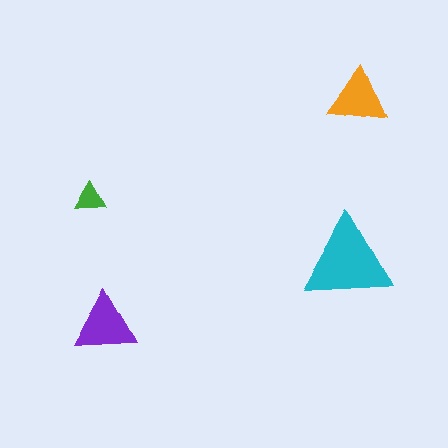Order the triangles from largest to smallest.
the cyan one, the purple one, the orange one, the green one.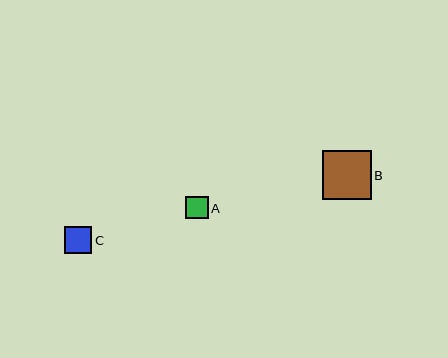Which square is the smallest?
Square A is the smallest with a size of approximately 23 pixels.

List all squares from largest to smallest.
From largest to smallest: B, C, A.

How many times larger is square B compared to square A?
Square B is approximately 2.2 times the size of square A.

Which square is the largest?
Square B is the largest with a size of approximately 49 pixels.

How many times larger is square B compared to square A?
Square B is approximately 2.2 times the size of square A.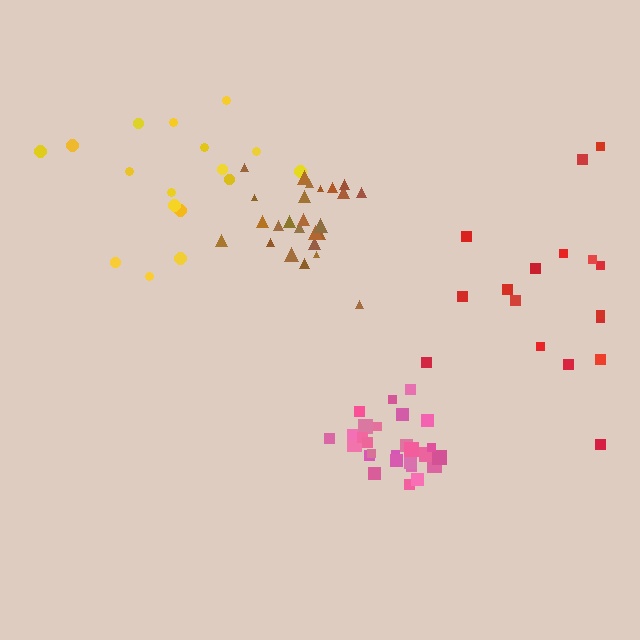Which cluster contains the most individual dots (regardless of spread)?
Pink (28).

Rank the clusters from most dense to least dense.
pink, brown, red, yellow.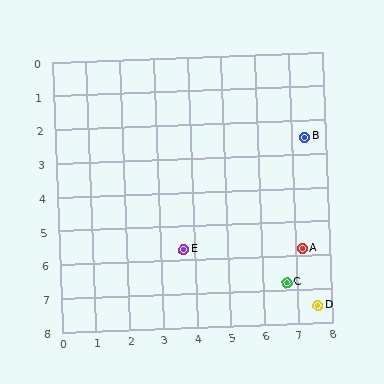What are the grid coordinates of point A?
Point A is at approximately (7.2, 5.8).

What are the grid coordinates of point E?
Point E is at approximately (3.7, 5.7).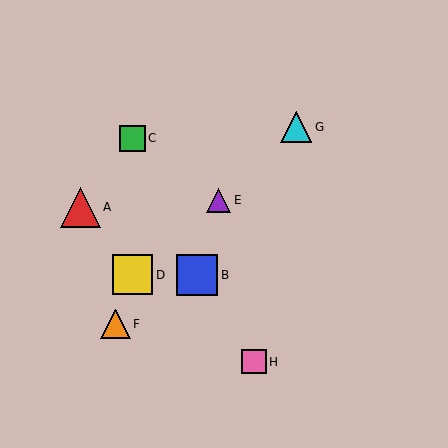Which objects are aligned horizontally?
Objects B, D are aligned horizontally.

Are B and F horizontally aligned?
No, B is at y≈275 and F is at y≈324.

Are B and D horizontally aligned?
Yes, both are at y≈275.